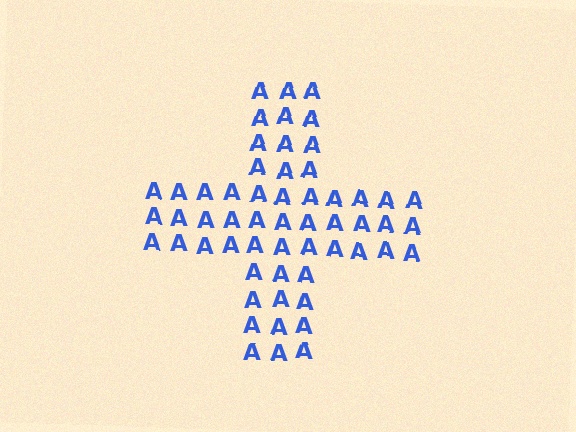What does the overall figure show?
The overall figure shows a cross.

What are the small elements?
The small elements are letter A's.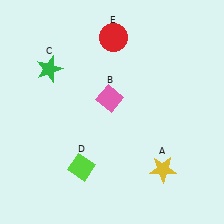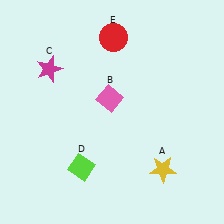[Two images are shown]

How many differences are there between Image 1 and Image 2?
There is 1 difference between the two images.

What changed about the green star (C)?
In Image 1, C is green. In Image 2, it changed to magenta.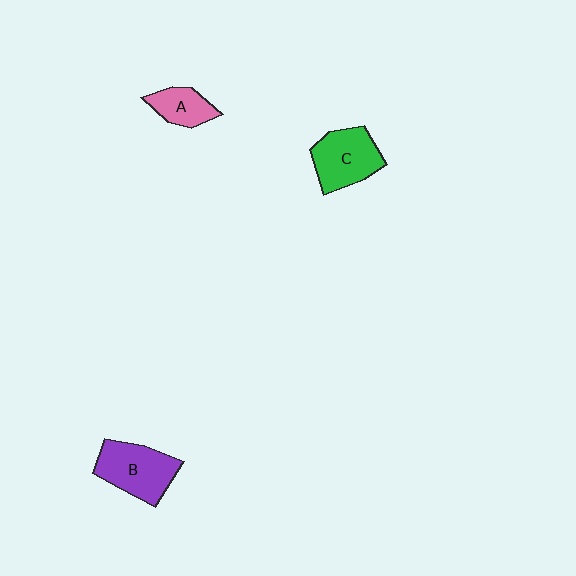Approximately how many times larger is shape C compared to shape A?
Approximately 1.7 times.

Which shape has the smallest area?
Shape A (pink).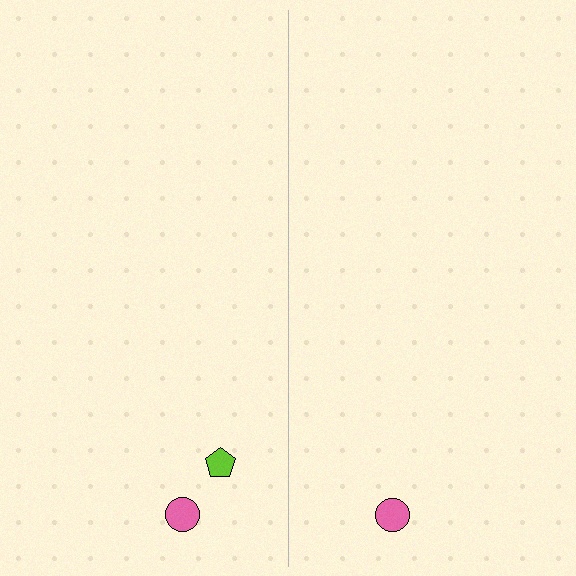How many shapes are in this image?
There are 3 shapes in this image.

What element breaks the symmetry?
A lime pentagon is missing from the right side.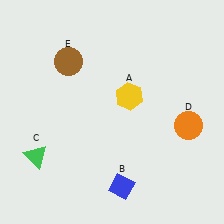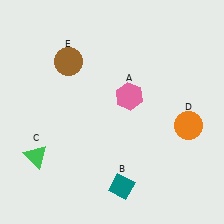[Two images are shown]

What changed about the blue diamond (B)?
In Image 1, B is blue. In Image 2, it changed to teal.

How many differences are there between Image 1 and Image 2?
There are 2 differences between the two images.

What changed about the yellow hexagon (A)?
In Image 1, A is yellow. In Image 2, it changed to pink.